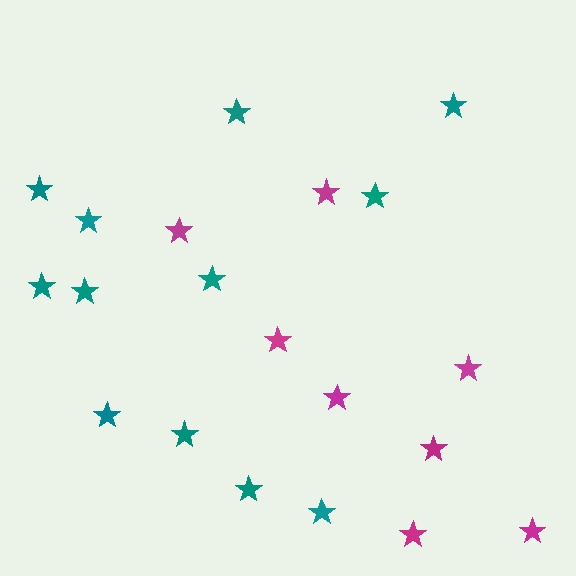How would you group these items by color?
There are 2 groups: one group of magenta stars (8) and one group of teal stars (12).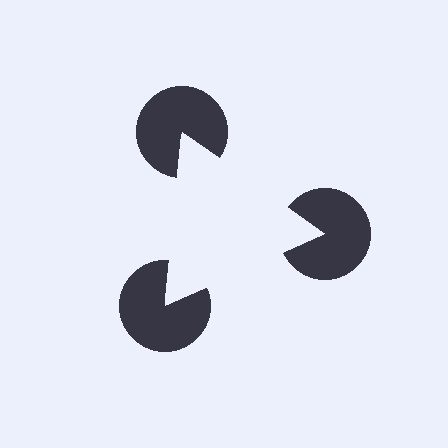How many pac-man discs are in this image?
There are 3 — one at each vertex of the illusory triangle.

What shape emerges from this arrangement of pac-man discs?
An illusory triangle — its edges are inferred from the aligned wedge cuts in the pac-man discs, not physically drawn.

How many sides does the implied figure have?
3 sides.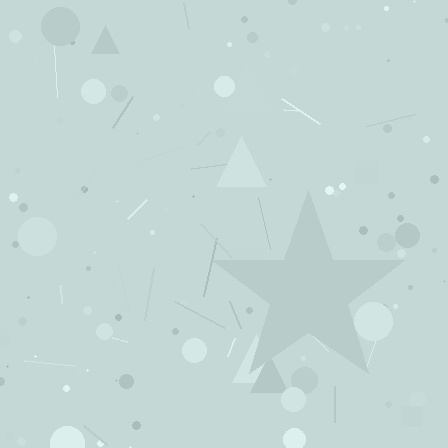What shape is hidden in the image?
A star is hidden in the image.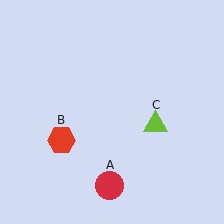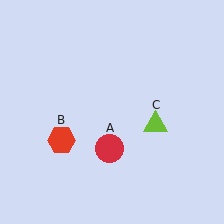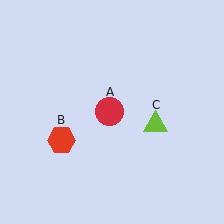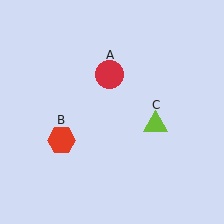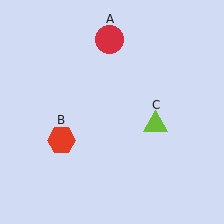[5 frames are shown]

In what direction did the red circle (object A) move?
The red circle (object A) moved up.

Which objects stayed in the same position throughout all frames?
Red hexagon (object B) and lime triangle (object C) remained stationary.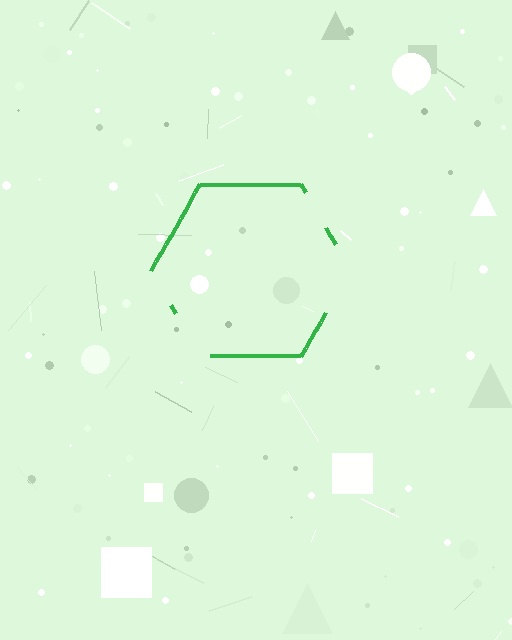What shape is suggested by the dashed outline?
The dashed outline suggests a hexagon.